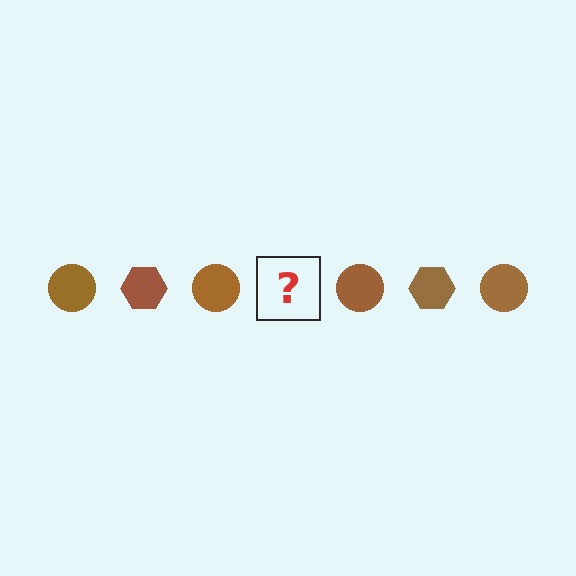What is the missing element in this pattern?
The missing element is a brown hexagon.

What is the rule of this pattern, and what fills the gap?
The rule is that the pattern cycles through circle, hexagon shapes in brown. The gap should be filled with a brown hexagon.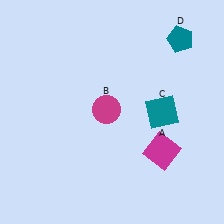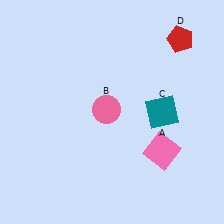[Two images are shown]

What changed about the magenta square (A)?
In Image 1, A is magenta. In Image 2, it changed to pink.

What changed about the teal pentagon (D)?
In Image 1, D is teal. In Image 2, it changed to red.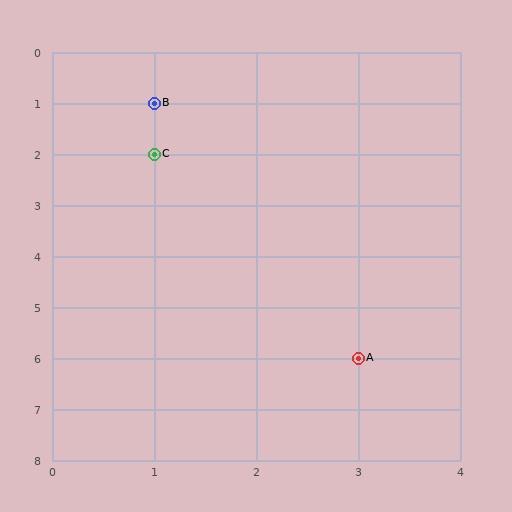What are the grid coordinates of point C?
Point C is at grid coordinates (1, 2).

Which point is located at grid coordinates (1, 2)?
Point C is at (1, 2).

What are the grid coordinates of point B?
Point B is at grid coordinates (1, 1).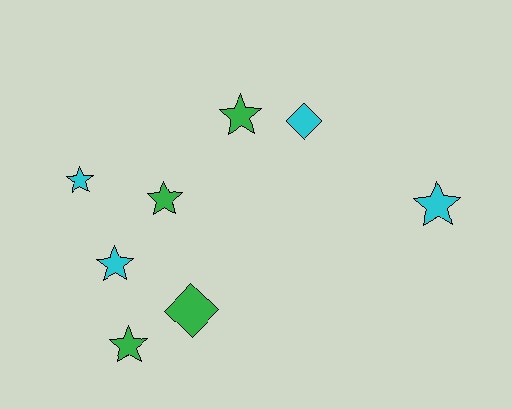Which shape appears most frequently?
Star, with 6 objects.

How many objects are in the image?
There are 8 objects.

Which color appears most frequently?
Green, with 4 objects.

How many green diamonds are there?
There is 1 green diamond.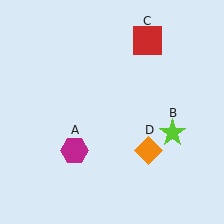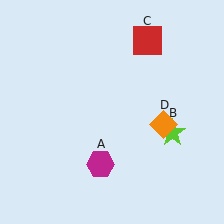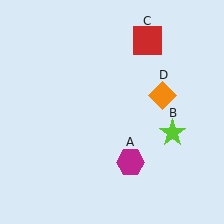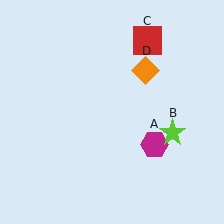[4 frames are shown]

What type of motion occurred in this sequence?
The magenta hexagon (object A), orange diamond (object D) rotated counterclockwise around the center of the scene.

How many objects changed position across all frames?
2 objects changed position: magenta hexagon (object A), orange diamond (object D).